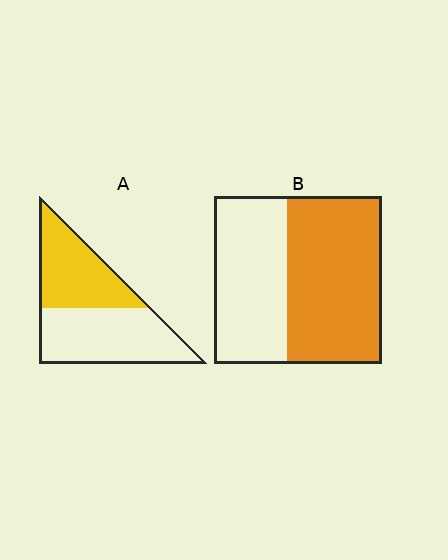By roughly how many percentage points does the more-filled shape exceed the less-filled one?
By roughly 10 percentage points (B over A).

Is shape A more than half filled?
No.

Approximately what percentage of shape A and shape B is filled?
A is approximately 45% and B is approximately 55%.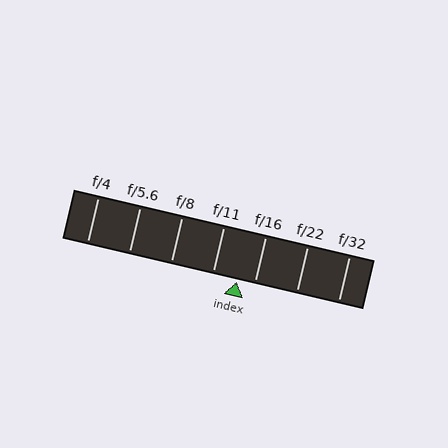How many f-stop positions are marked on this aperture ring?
There are 7 f-stop positions marked.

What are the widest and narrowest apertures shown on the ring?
The widest aperture shown is f/4 and the narrowest is f/32.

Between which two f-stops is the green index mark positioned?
The index mark is between f/11 and f/16.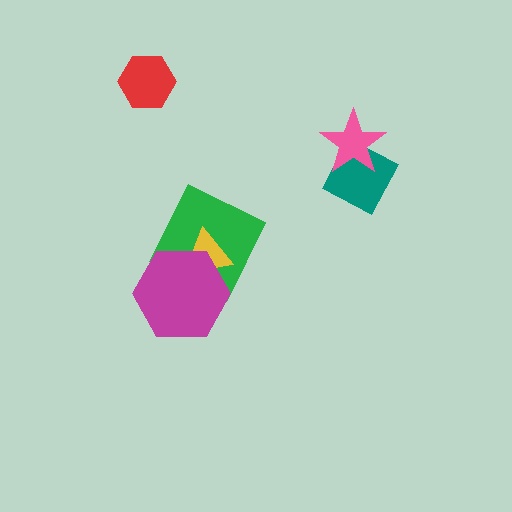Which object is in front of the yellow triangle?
The magenta hexagon is in front of the yellow triangle.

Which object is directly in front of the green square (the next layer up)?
The yellow triangle is directly in front of the green square.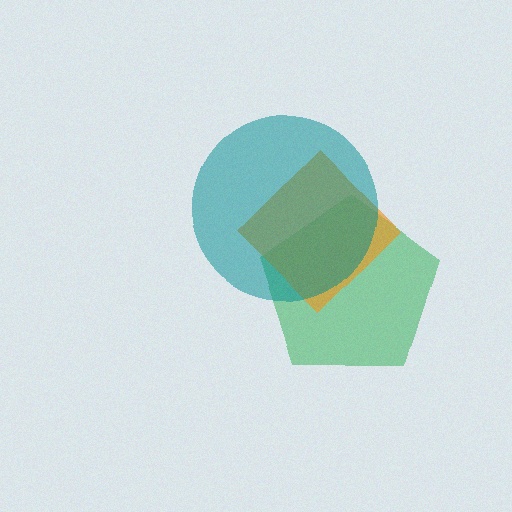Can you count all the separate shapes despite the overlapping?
Yes, there are 3 separate shapes.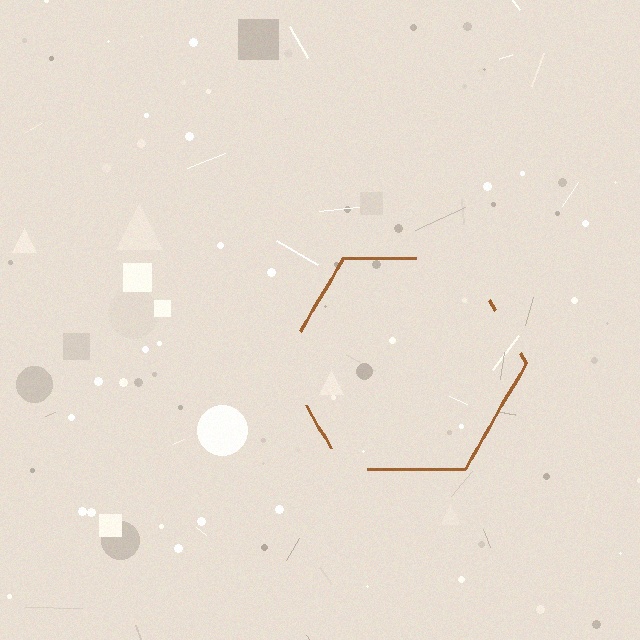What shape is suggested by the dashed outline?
The dashed outline suggests a hexagon.